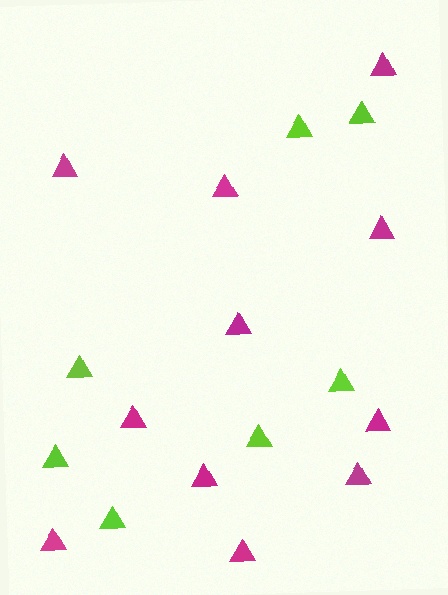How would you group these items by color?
There are 2 groups: one group of lime triangles (7) and one group of magenta triangles (11).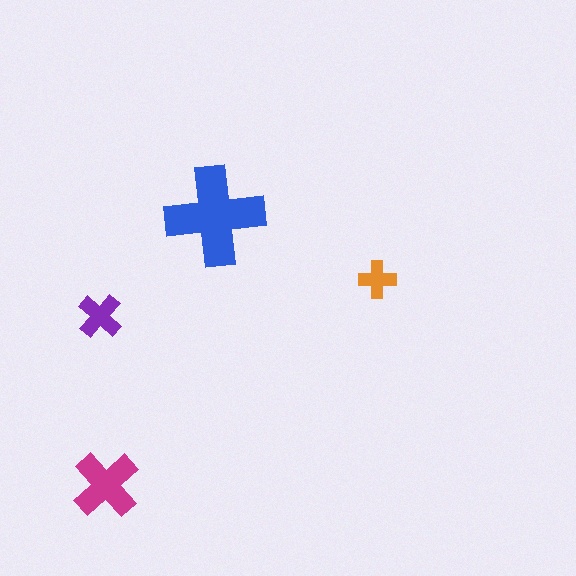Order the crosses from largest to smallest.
the blue one, the magenta one, the purple one, the orange one.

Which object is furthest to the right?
The orange cross is rightmost.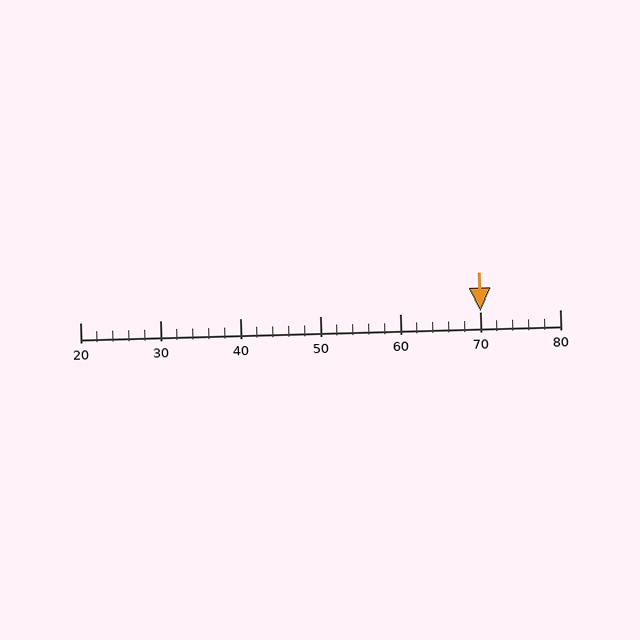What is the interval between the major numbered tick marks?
The major tick marks are spaced 10 units apart.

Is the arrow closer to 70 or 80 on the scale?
The arrow is closer to 70.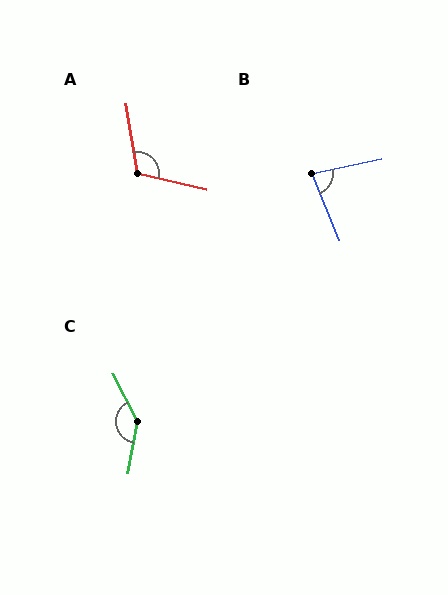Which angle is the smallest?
B, at approximately 80 degrees.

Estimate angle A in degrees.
Approximately 112 degrees.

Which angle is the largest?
C, at approximately 142 degrees.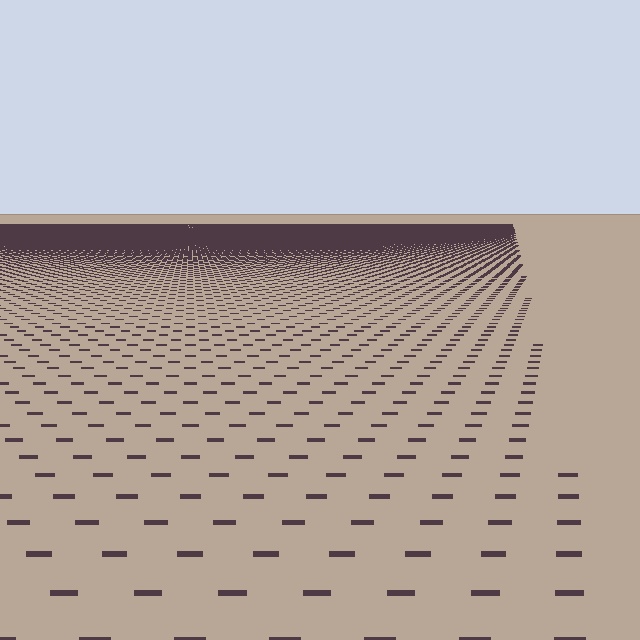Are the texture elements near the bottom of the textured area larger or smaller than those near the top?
Larger. Near the bottom, elements are closer to the viewer and appear at a bigger on-screen size.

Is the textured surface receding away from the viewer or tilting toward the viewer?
The surface is receding away from the viewer. Texture elements get smaller and denser toward the top.